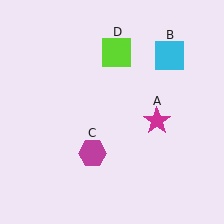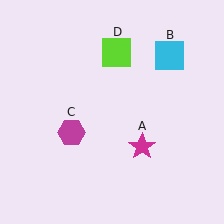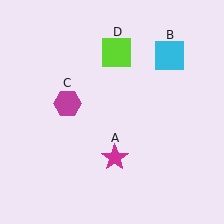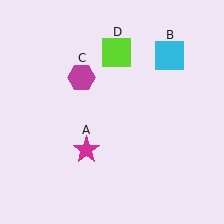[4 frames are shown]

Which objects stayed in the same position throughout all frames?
Cyan square (object B) and lime square (object D) remained stationary.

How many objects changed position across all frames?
2 objects changed position: magenta star (object A), magenta hexagon (object C).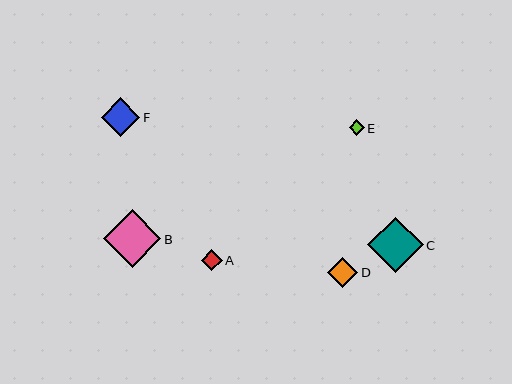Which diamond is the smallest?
Diamond E is the smallest with a size of approximately 15 pixels.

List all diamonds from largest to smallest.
From largest to smallest: B, C, F, D, A, E.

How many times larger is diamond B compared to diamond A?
Diamond B is approximately 2.8 times the size of diamond A.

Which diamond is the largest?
Diamond B is the largest with a size of approximately 58 pixels.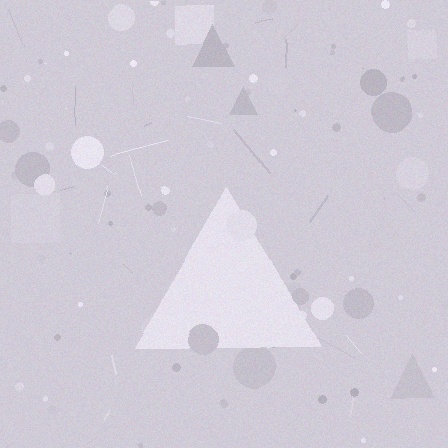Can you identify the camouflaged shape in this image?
The camouflaged shape is a triangle.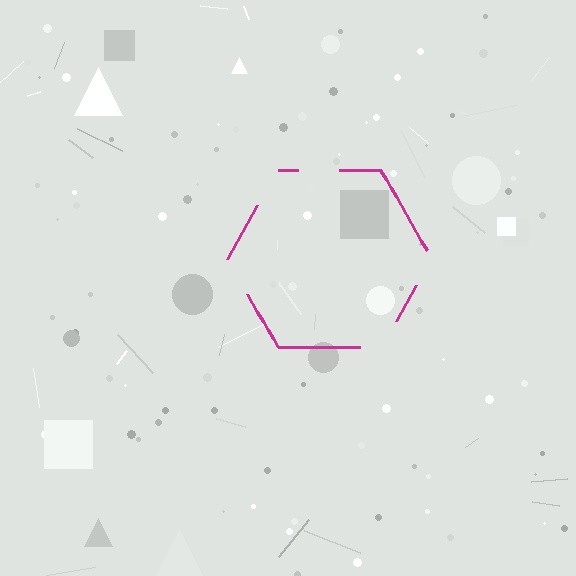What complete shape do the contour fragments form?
The contour fragments form a hexagon.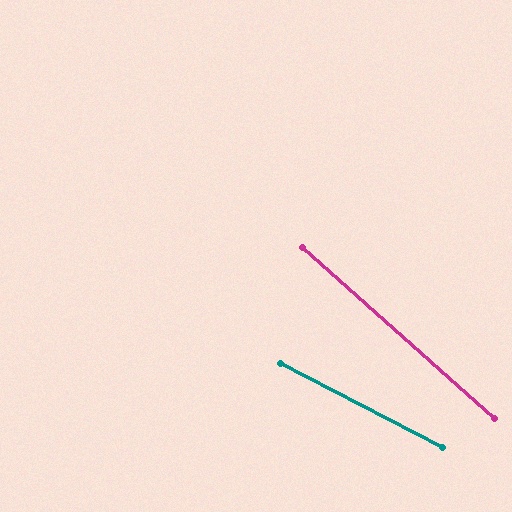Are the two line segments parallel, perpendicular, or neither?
Neither parallel nor perpendicular — they differ by about 14°.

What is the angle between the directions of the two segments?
Approximately 14 degrees.